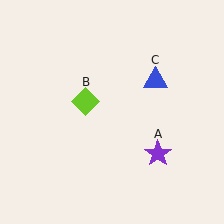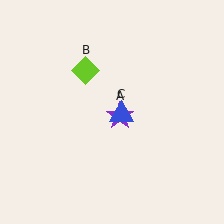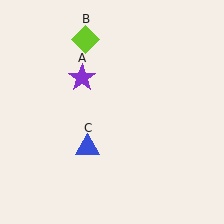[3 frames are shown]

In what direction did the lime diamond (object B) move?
The lime diamond (object B) moved up.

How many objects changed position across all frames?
3 objects changed position: purple star (object A), lime diamond (object B), blue triangle (object C).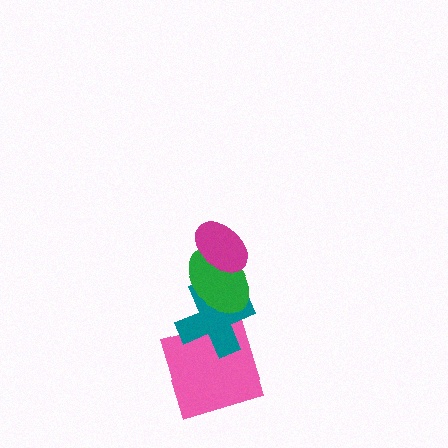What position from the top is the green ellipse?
The green ellipse is 2nd from the top.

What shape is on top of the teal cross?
The green ellipse is on top of the teal cross.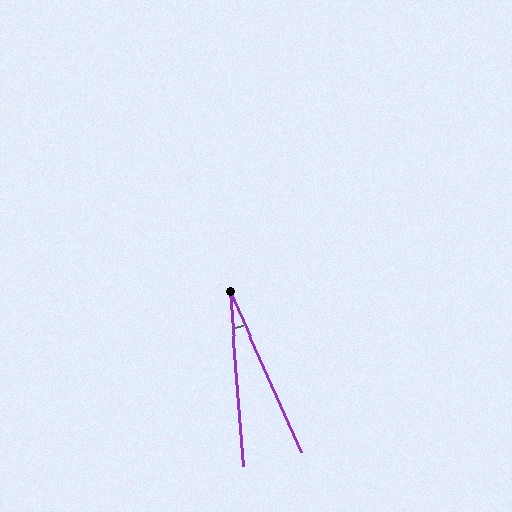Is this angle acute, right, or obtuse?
It is acute.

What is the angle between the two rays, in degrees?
Approximately 20 degrees.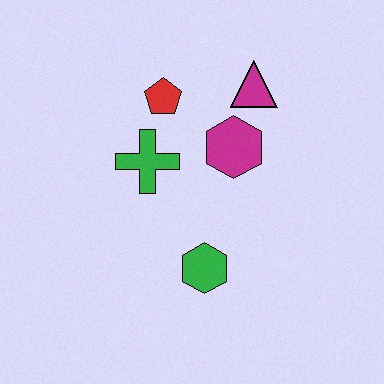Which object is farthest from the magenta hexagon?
The green hexagon is farthest from the magenta hexagon.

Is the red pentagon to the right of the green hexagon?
No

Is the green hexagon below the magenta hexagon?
Yes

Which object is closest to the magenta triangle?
The magenta hexagon is closest to the magenta triangle.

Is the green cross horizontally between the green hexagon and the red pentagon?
No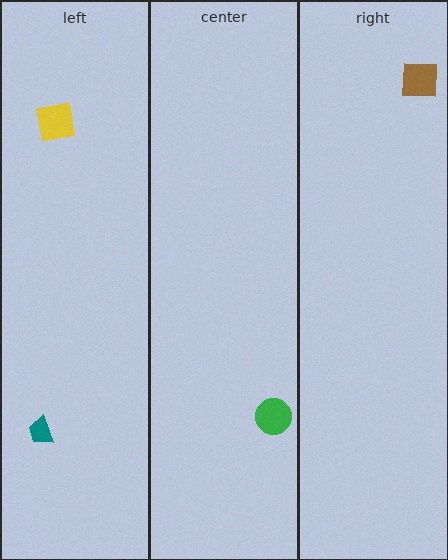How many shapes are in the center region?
1.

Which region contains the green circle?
The center region.